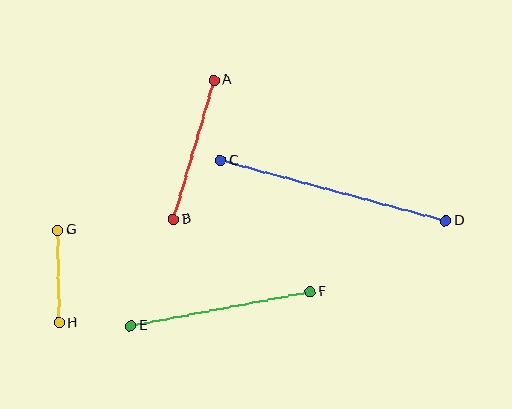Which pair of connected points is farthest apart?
Points C and D are farthest apart.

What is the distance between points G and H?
The distance is approximately 92 pixels.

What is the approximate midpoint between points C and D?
The midpoint is at approximately (333, 191) pixels.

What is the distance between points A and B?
The distance is approximately 145 pixels.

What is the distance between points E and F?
The distance is approximately 183 pixels.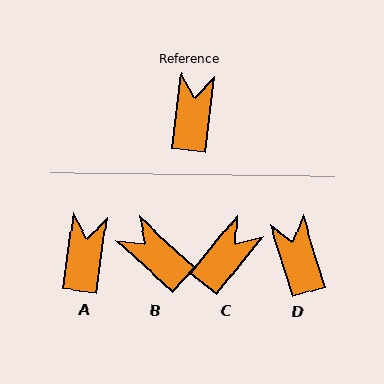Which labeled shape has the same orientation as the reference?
A.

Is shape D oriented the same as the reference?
No, it is off by about 25 degrees.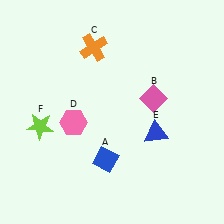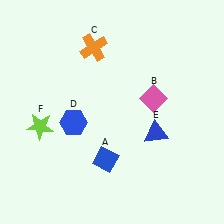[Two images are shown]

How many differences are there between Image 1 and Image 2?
There is 1 difference between the two images.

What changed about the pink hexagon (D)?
In Image 1, D is pink. In Image 2, it changed to blue.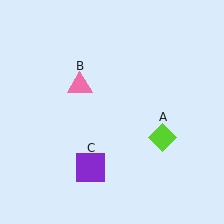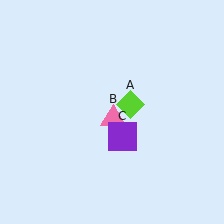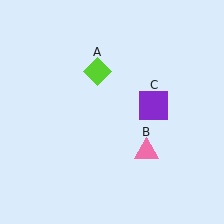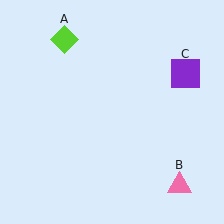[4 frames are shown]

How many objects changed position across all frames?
3 objects changed position: lime diamond (object A), pink triangle (object B), purple square (object C).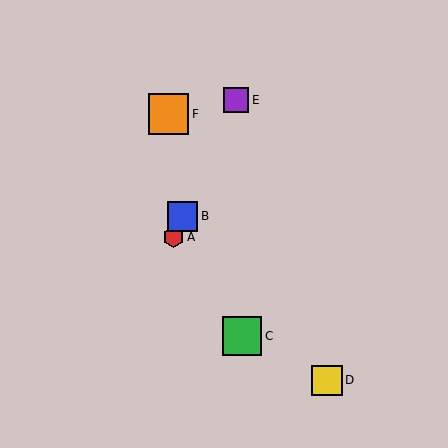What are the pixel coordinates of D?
Object D is at (327, 380).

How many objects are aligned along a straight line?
3 objects (A, B, E) are aligned along a straight line.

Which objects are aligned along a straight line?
Objects A, B, E are aligned along a straight line.